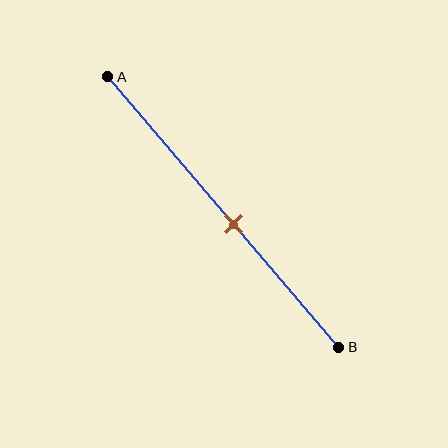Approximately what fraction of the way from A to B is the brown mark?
The brown mark is approximately 55% of the way from A to B.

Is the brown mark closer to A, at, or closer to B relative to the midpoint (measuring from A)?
The brown mark is closer to point B than the midpoint of segment AB.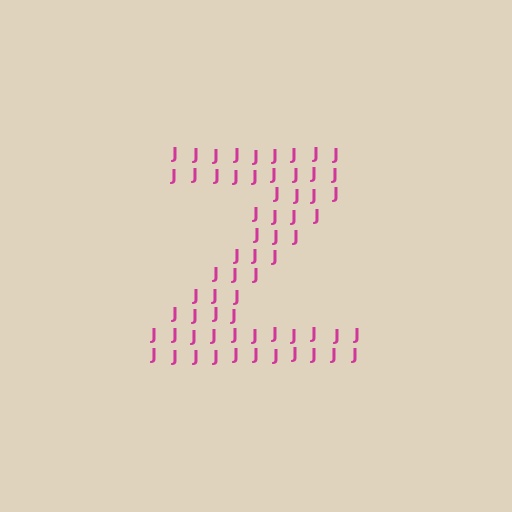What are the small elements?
The small elements are letter J's.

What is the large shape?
The large shape is the letter Z.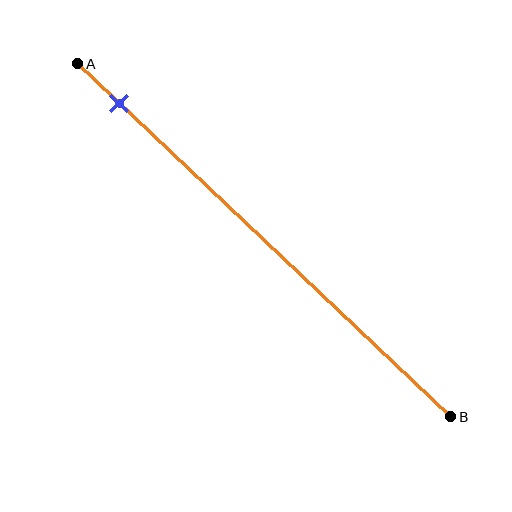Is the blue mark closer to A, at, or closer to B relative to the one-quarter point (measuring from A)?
The blue mark is closer to point A than the one-quarter point of segment AB.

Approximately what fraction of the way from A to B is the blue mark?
The blue mark is approximately 10% of the way from A to B.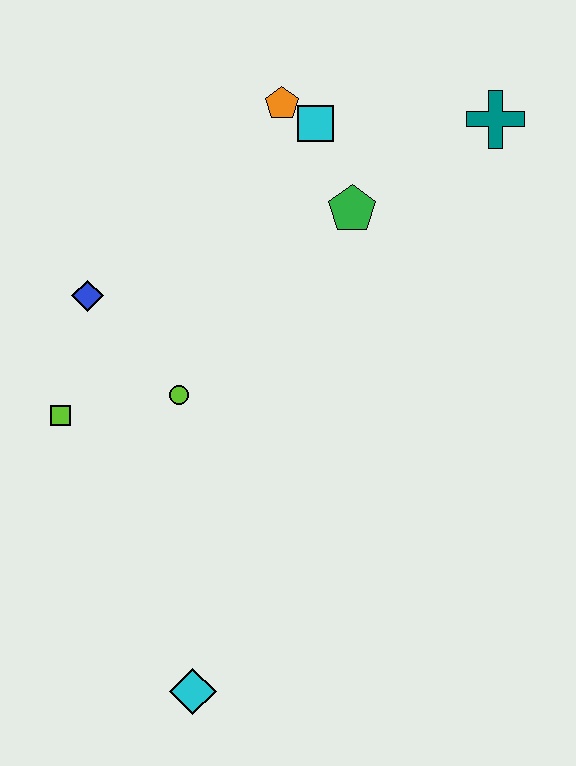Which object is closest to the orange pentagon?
The cyan square is closest to the orange pentagon.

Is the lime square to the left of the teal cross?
Yes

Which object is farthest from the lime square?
The teal cross is farthest from the lime square.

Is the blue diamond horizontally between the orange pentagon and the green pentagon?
No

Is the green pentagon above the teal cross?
No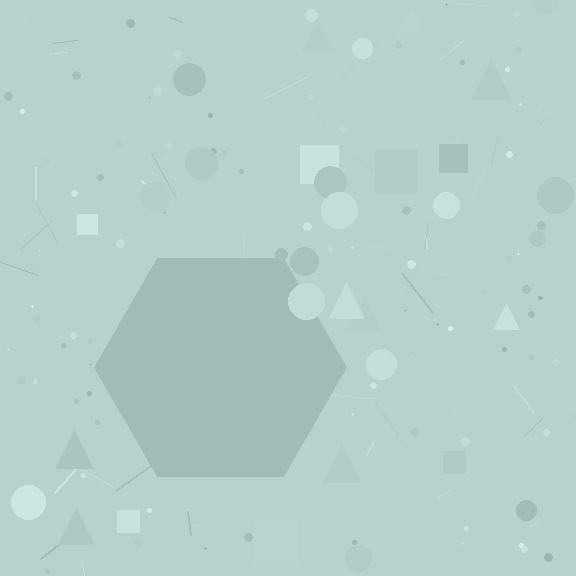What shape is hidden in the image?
A hexagon is hidden in the image.